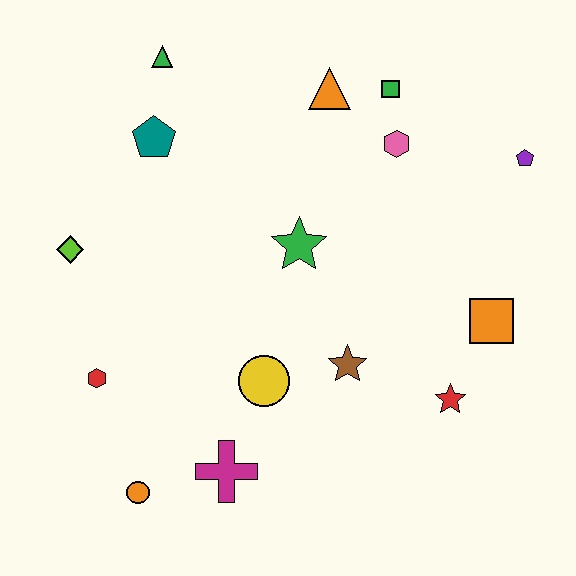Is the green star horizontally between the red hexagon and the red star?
Yes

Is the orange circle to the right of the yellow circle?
No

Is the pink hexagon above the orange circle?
Yes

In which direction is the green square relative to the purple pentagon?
The green square is to the left of the purple pentagon.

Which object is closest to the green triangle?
The teal pentagon is closest to the green triangle.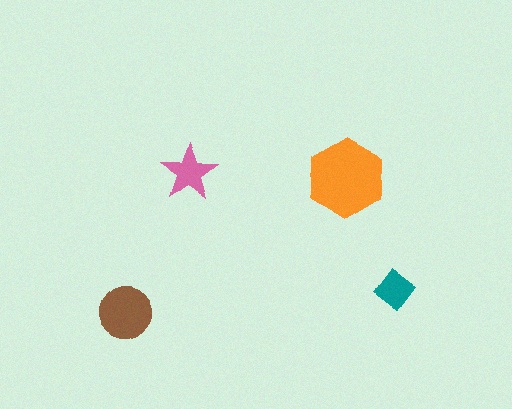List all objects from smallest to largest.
The teal diamond, the pink star, the brown circle, the orange hexagon.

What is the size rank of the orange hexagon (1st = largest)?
1st.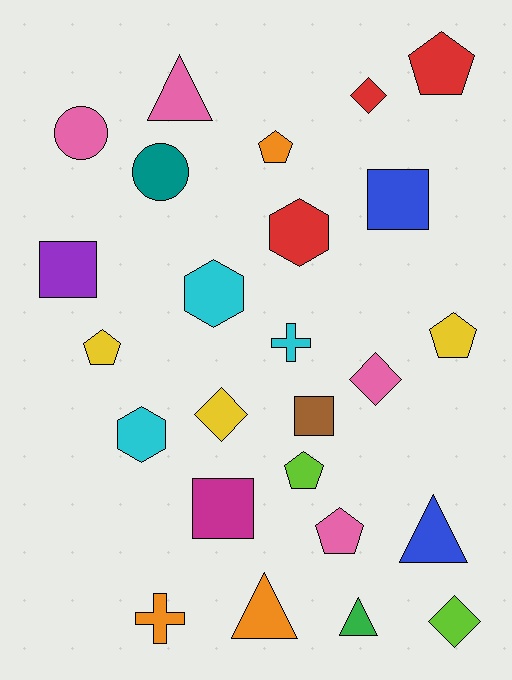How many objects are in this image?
There are 25 objects.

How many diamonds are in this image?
There are 4 diamonds.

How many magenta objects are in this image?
There is 1 magenta object.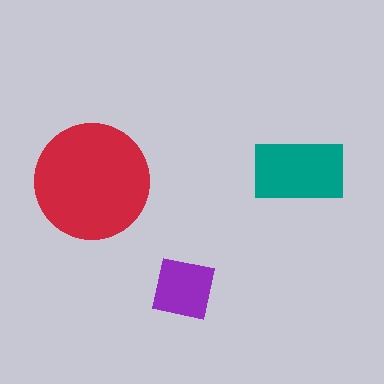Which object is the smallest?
The purple square.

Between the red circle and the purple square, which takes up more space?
The red circle.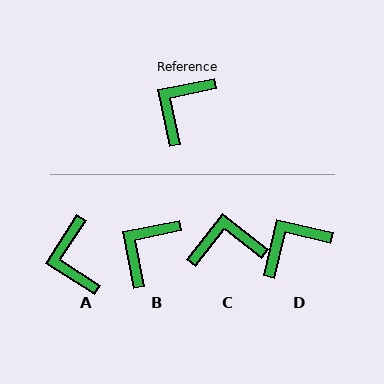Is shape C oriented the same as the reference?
No, it is off by about 50 degrees.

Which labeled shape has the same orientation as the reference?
B.